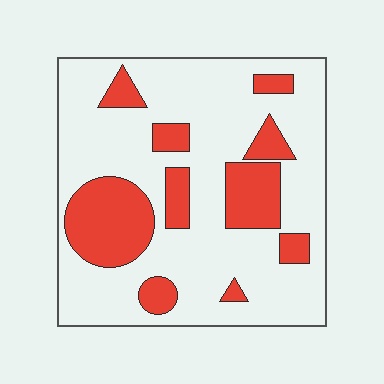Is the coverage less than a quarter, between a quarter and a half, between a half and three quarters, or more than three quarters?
Between a quarter and a half.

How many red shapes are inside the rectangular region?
10.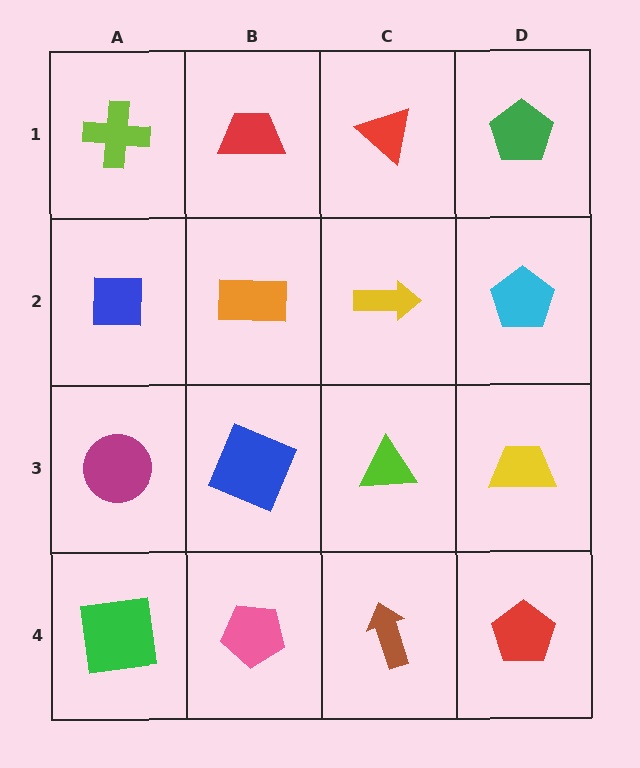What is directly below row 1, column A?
A blue square.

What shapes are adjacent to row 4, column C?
A lime triangle (row 3, column C), a pink pentagon (row 4, column B), a red pentagon (row 4, column D).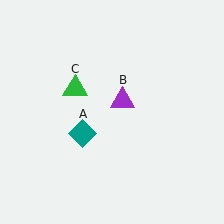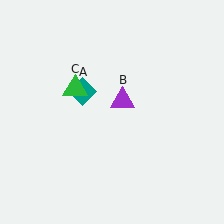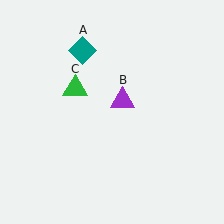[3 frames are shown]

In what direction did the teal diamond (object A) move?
The teal diamond (object A) moved up.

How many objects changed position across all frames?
1 object changed position: teal diamond (object A).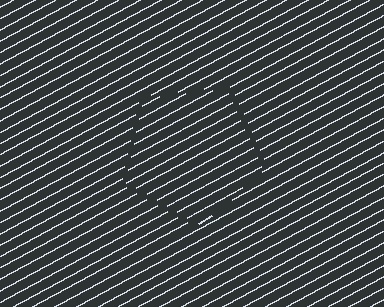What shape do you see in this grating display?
An illusory pentagon. The interior of the shape contains the same grating, shifted by half a period — the contour is defined by the phase discontinuity where line-ends from the inner and outer gratings abut.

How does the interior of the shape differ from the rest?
The interior of the shape contains the same grating, shifted by half a period — the contour is defined by the phase discontinuity where line-ends from the inner and outer gratings abut.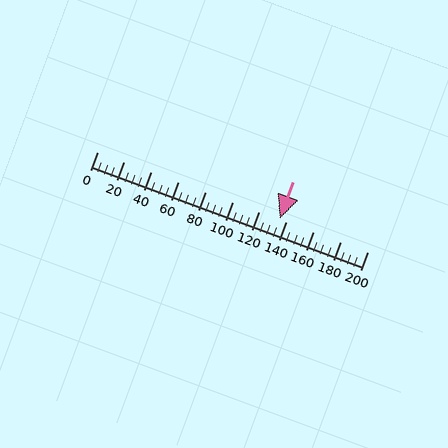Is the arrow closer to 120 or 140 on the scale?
The arrow is closer to 140.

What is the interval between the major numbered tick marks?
The major tick marks are spaced 20 units apart.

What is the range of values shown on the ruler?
The ruler shows values from 0 to 200.